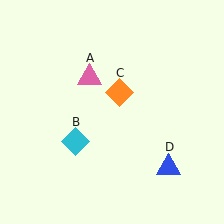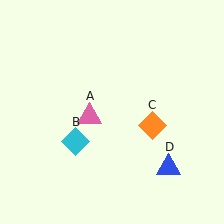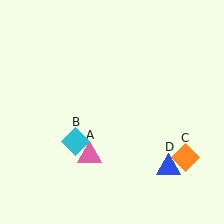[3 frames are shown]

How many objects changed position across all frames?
2 objects changed position: pink triangle (object A), orange diamond (object C).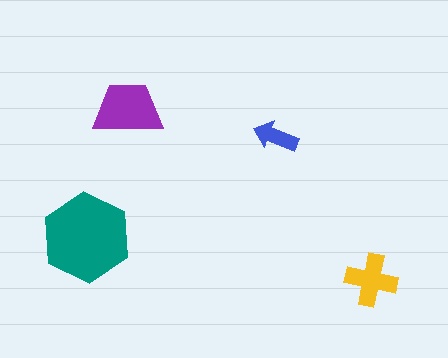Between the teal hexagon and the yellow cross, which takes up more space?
The teal hexagon.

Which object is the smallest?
The blue arrow.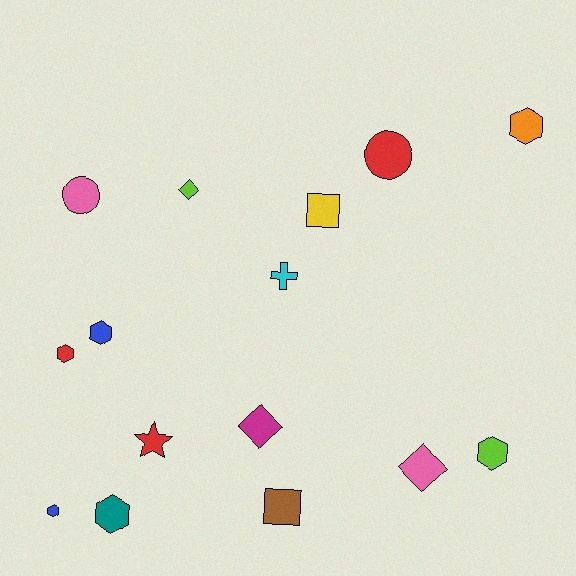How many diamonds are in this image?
There are 3 diamonds.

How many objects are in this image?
There are 15 objects.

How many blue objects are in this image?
There are 2 blue objects.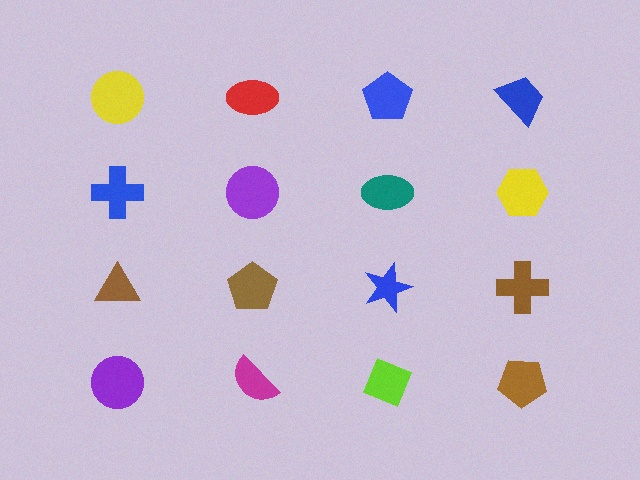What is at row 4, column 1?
A purple circle.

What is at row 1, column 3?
A blue pentagon.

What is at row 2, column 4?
A yellow hexagon.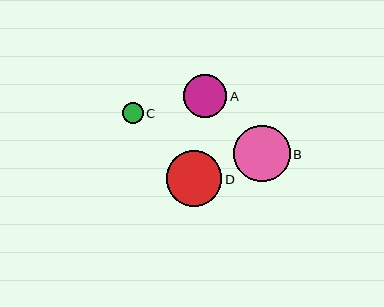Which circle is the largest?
Circle B is the largest with a size of approximately 57 pixels.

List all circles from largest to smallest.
From largest to smallest: B, D, A, C.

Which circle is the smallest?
Circle C is the smallest with a size of approximately 21 pixels.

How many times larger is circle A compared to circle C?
Circle A is approximately 2.0 times the size of circle C.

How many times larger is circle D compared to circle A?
Circle D is approximately 1.3 times the size of circle A.